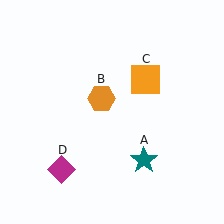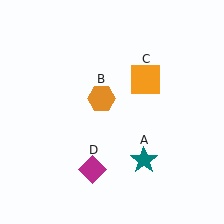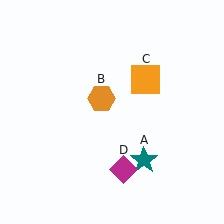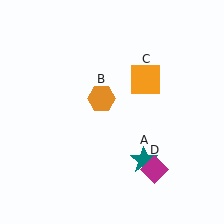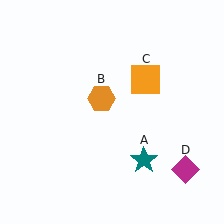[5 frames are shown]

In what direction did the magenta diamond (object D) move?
The magenta diamond (object D) moved right.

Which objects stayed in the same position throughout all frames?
Teal star (object A) and orange hexagon (object B) and orange square (object C) remained stationary.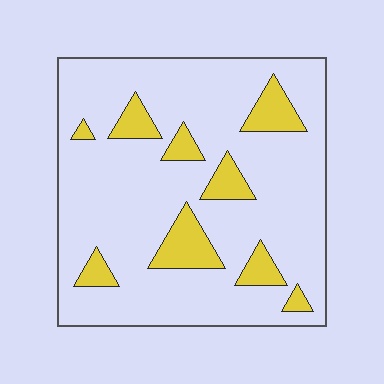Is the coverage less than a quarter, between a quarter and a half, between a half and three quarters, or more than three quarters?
Less than a quarter.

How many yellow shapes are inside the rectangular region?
9.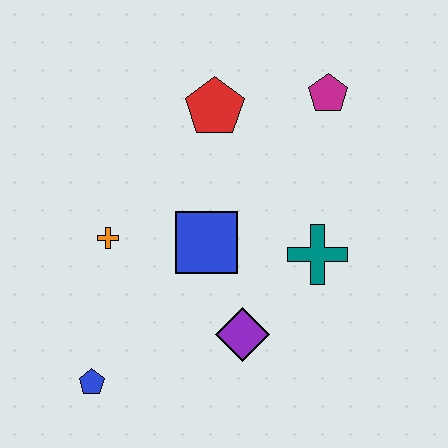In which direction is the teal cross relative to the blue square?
The teal cross is to the right of the blue square.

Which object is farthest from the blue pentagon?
The magenta pentagon is farthest from the blue pentagon.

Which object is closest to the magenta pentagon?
The red pentagon is closest to the magenta pentagon.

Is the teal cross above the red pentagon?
No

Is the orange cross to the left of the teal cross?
Yes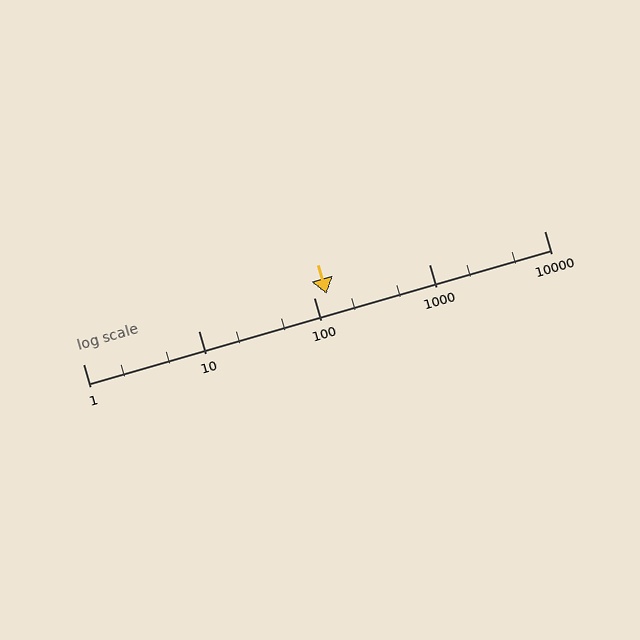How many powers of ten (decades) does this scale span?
The scale spans 4 decades, from 1 to 10000.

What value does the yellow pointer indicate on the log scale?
The pointer indicates approximately 130.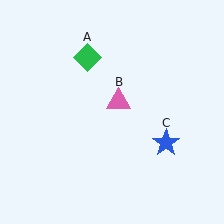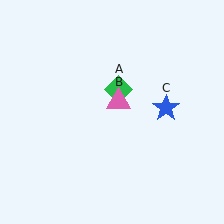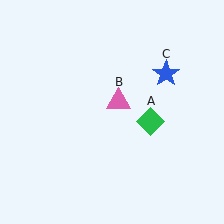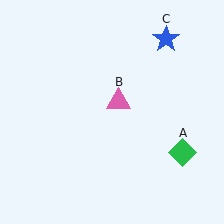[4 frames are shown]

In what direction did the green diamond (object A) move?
The green diamond (object A) moved down and to the right.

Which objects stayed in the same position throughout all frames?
Pink triangle (object B) remained stationary.